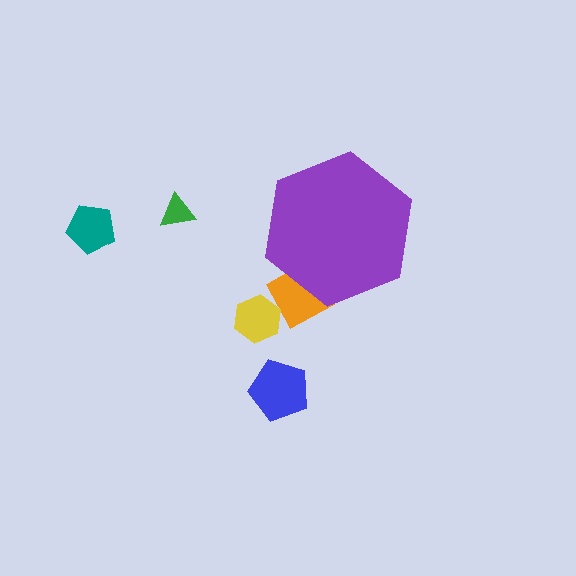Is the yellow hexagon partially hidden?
No, the yellow hexagon is fully visible.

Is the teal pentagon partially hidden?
No, the teal pentagon is fully visible.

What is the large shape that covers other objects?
A purple hexagon.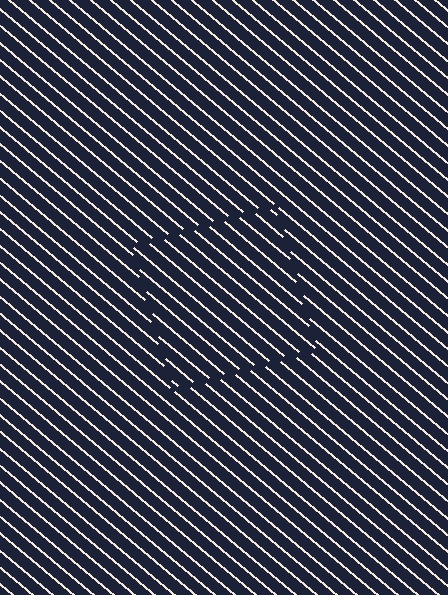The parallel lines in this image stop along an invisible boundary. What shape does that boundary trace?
An illusory square. The interior of the shape contains the same grating, shifted by half a period — the contour is defined by the phase discontinuity where line-ends from the inner and outer gratings abut.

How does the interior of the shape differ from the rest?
The interior of the shape contains the same grating, shifted by half a period — the contour is defined by the phase discontinuity where line-ends from the inner and outer gratings abut.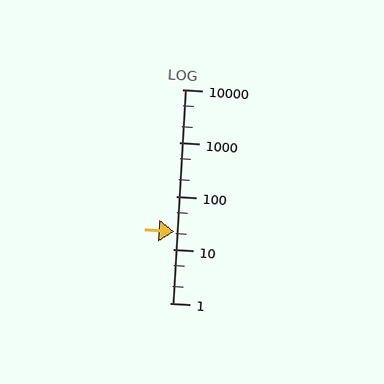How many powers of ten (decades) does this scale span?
The scale spans 4 decades, from 1 to 10000.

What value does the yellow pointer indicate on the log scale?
The pointer indicates approximately 22.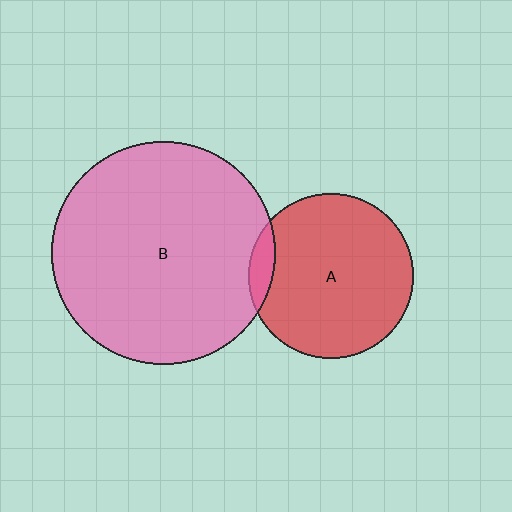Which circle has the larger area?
Circle B (pink).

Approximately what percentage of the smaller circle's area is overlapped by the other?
Approximately 5%.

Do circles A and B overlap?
Yes.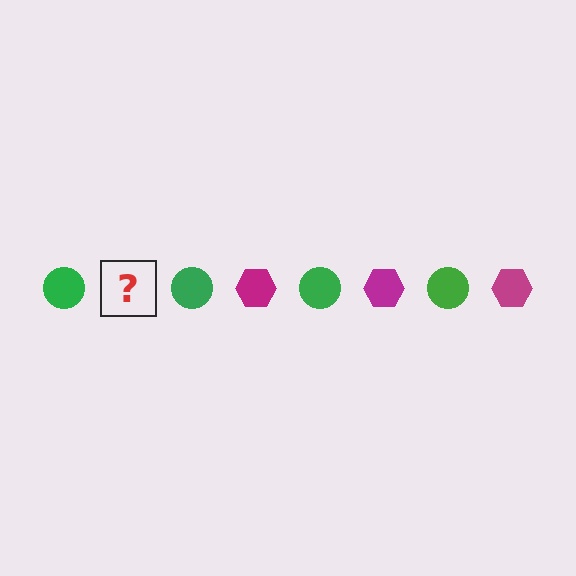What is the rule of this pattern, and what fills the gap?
The rule is that the pattern alternates between green circle and magenta hexagon. The gap should be filled with a magenta hexagon.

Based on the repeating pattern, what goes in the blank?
The blank should be a magenta hexagon.